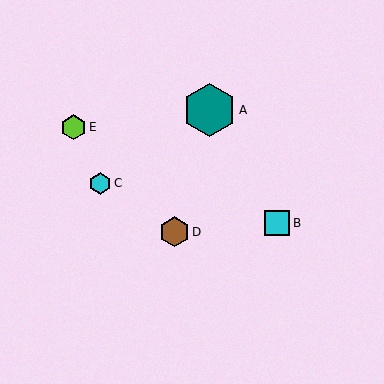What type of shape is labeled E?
Shape E is a lime hexagon.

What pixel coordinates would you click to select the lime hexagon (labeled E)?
Click at (74, 127) to select the lime hexagon E.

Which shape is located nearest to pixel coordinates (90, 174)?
The cyan hexagon (labeled C) at (100, 183) is nearest to that location.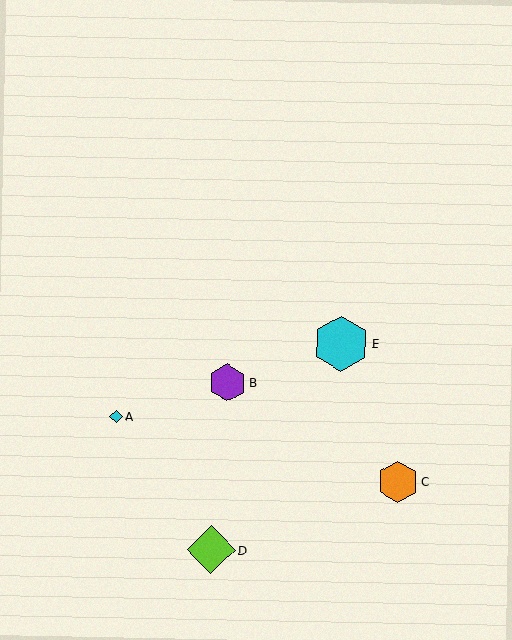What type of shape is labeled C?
Shape C is an orange hexagon.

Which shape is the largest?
The cyan hexagon (labeled E) is the largest.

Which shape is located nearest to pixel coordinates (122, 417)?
The cyan diamond (labeled A) at (116, 417) is nearest to that location.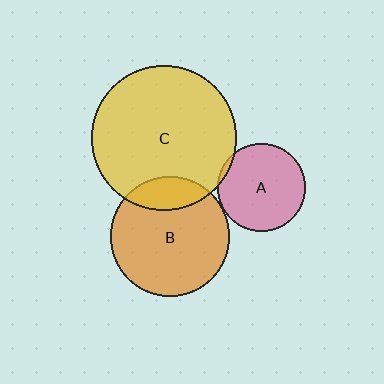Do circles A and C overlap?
Yes.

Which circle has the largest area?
Circle C (yellow).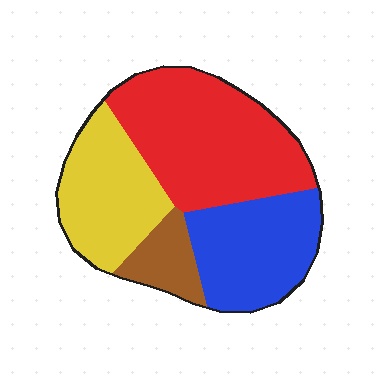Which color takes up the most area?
Red, at roughly 40%.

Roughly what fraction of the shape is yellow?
Yellow takes up about one quarter (1/4) of the shape.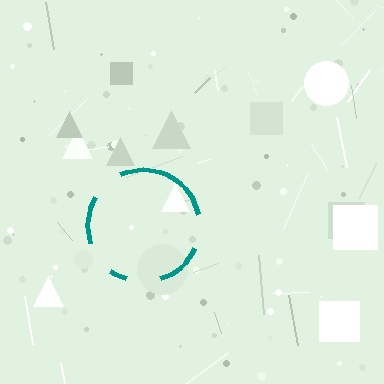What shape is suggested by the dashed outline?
The dashed outline suggests a circle.